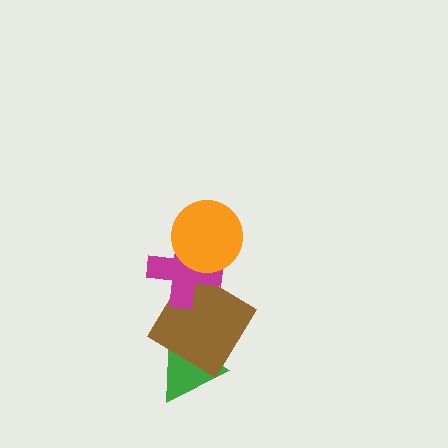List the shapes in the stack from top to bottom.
From top to bottom: the orange circle, the magenta cross, the brown diamond, the green triangle.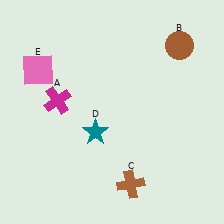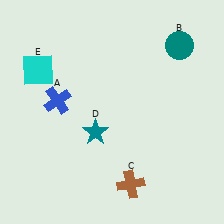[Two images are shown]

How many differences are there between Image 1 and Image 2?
There are 3 differences between the two images.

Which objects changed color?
A changed from magenta to blue. B changed from brown to teal. E changed from pink to cyan.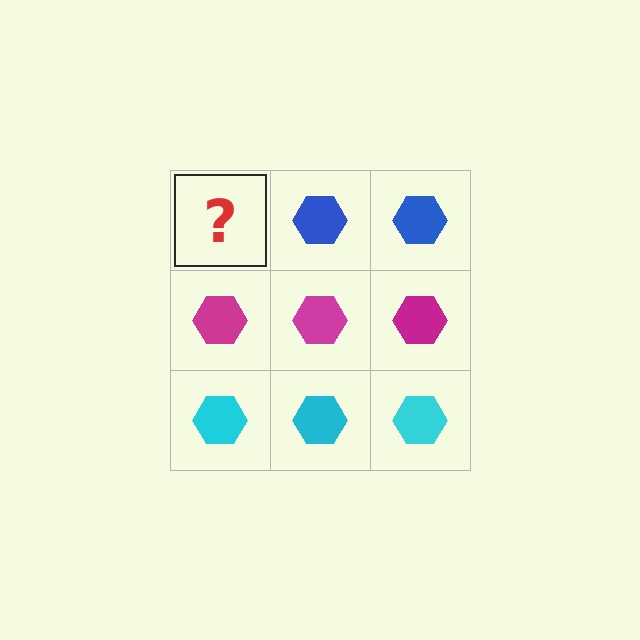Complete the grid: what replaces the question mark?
The question mark should be replaced with a blue hexagon.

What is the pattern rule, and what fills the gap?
The rule is that each row has a consistent color. The gap should be filled with a blue hexagon.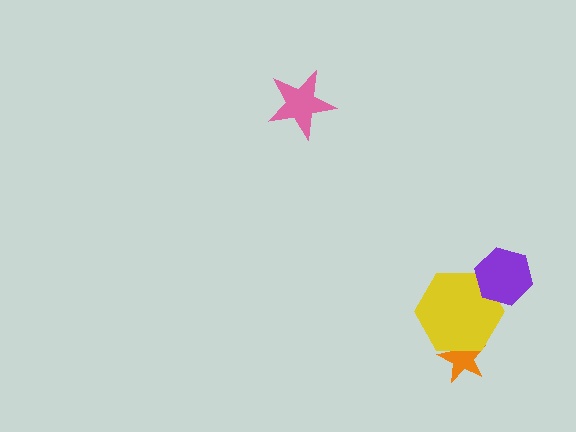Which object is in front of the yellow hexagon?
The purple hexagon is in front of the yellow hexagon.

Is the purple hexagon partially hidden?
No, no other shape covers it.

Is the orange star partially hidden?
Yes, it is partially covered by another shape.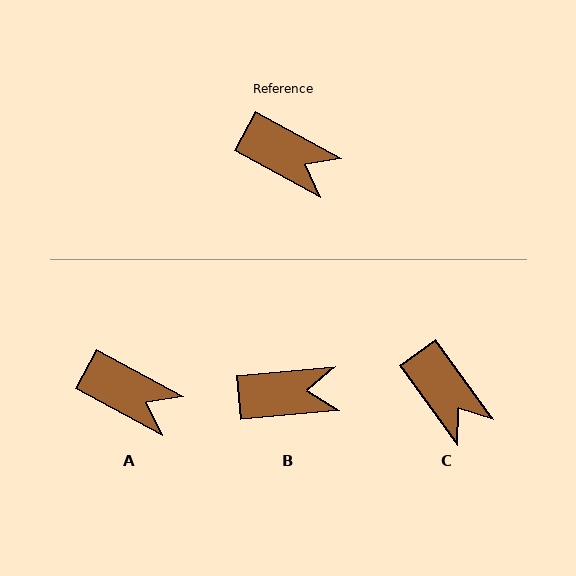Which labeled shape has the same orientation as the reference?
A.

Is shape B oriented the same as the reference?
No, it is off by about 34 degrees.